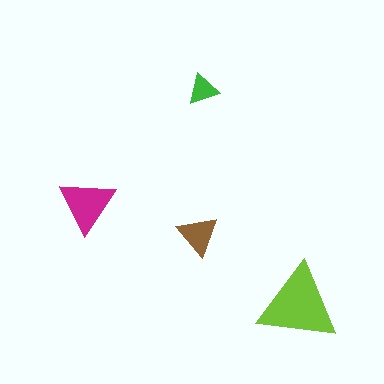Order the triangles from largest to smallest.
the lime one, the magenta one, the brown one, the green one.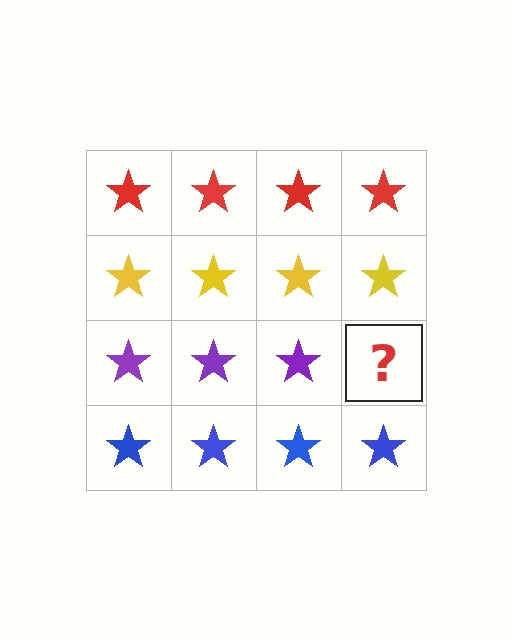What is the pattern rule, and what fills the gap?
The rule is that each row has a consistent color. The gap should be filled with a purple star.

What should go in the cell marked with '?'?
The missing cell should contain a purple star.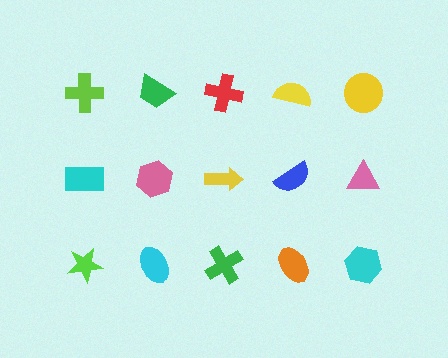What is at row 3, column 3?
A green cross.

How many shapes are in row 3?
5 shapes.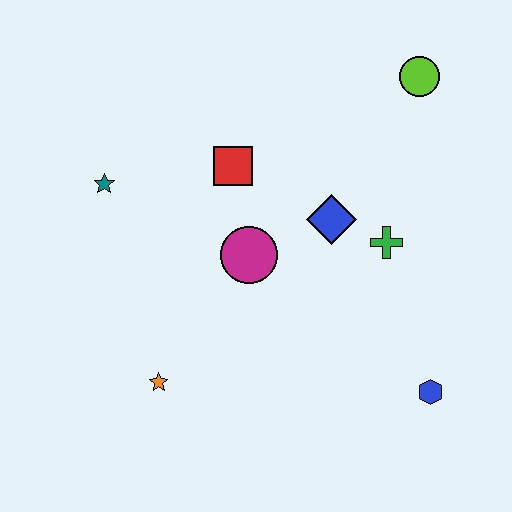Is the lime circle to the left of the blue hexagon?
Yes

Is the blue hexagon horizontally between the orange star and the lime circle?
No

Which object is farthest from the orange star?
The lime circle is farthest from the orange star.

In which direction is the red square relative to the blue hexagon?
The red square is above the blue hexagon.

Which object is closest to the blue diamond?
The green cross is closest to the blue diamond.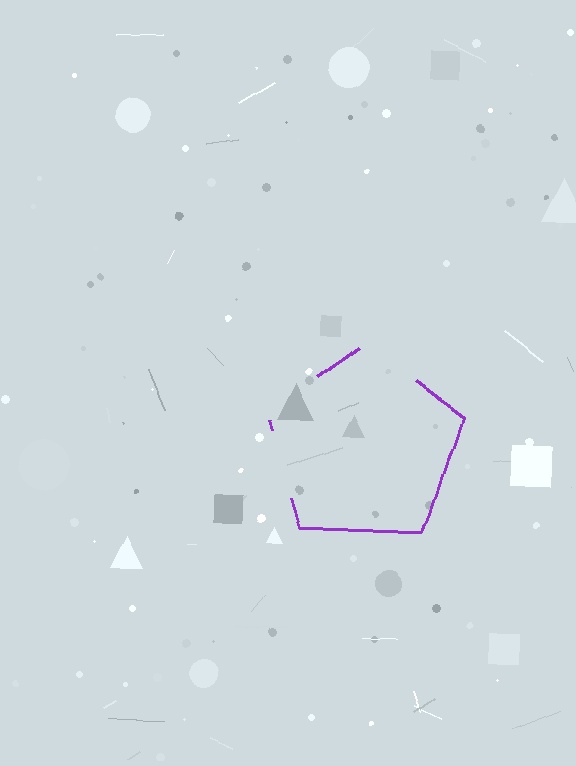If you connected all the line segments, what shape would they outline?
They would outline a pentagon.